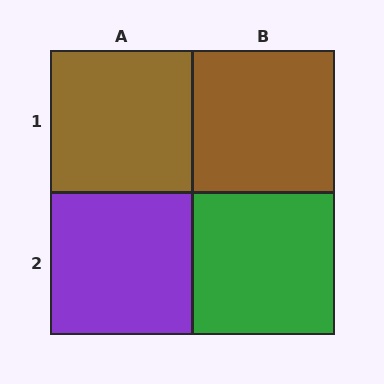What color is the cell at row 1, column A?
Brown.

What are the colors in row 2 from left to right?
Purple, green.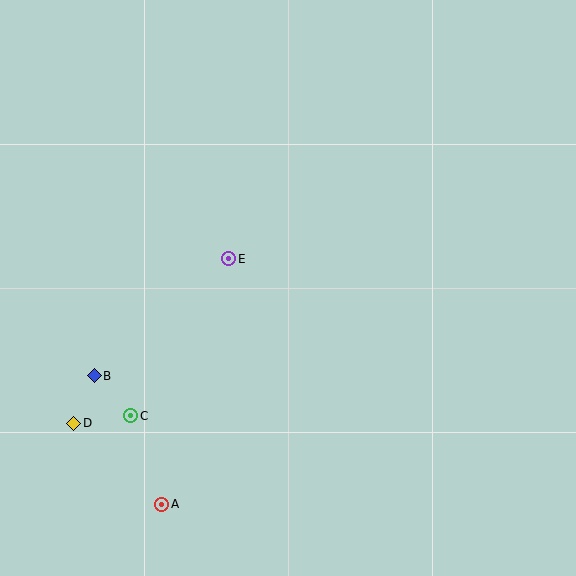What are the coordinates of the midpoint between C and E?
The midpoint between C and E is at (180, 337).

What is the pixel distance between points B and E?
The distance between B and E is 178 pixels.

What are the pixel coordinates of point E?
Point E is at (229, 259).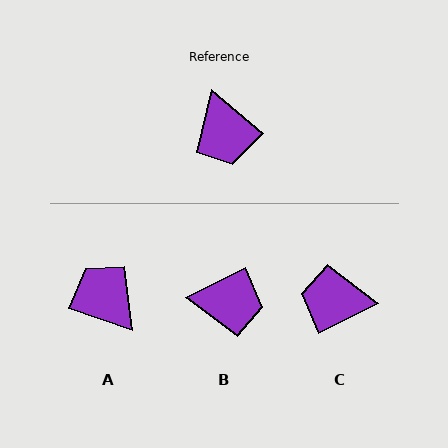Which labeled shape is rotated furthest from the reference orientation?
A, about 159 degrees away.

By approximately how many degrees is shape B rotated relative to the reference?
Approximately 67 degrees counter-clockwise.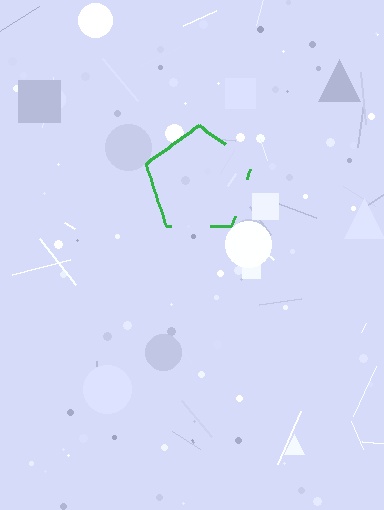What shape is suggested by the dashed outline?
The dashed outline suggests a pentagon.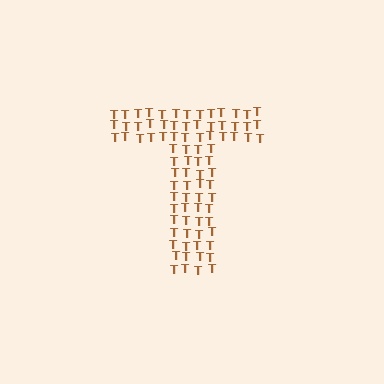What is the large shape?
The large shape is the letter T.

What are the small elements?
The small elements are letter T's.